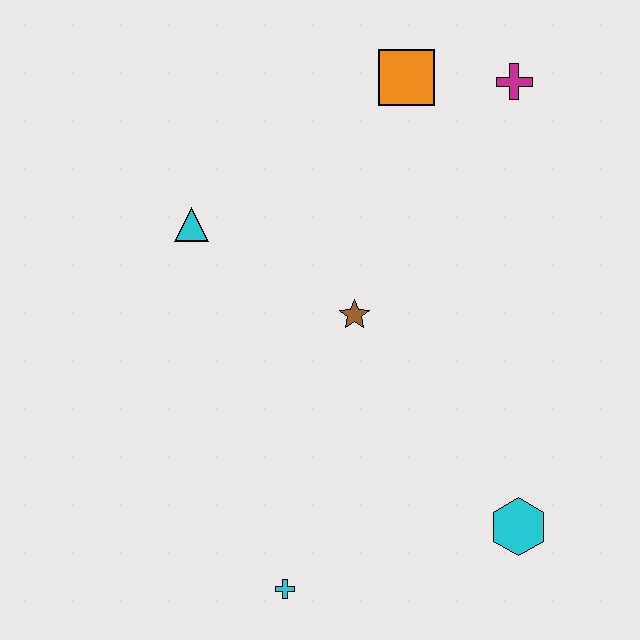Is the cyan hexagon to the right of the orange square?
Yes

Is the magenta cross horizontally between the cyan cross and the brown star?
No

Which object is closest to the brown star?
The cyan triangle is closest to the brown star.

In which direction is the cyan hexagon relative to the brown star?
The cyan hexagon is below the brown star.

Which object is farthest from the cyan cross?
The magenta cross is farthest from the cyan cross.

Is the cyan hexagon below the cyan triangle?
Yes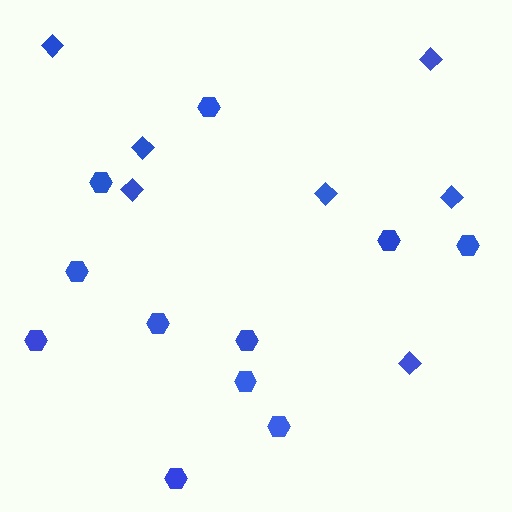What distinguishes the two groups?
There are 2 groups: one group of hexagons (11) and one group of diamonds (7).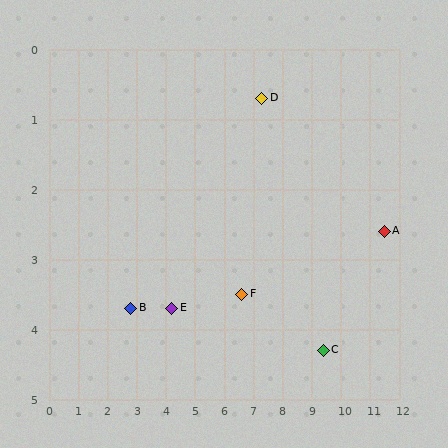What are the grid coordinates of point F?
Point F is at approximately (6.6, 3.5).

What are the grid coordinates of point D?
Point D is at approximately (7.3, 0.7).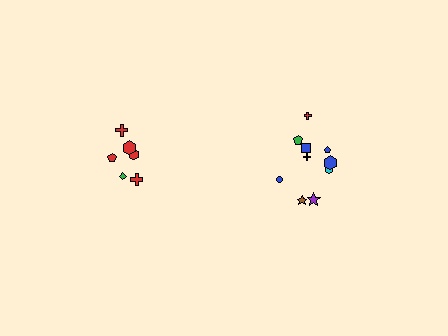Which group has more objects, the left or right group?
The right group.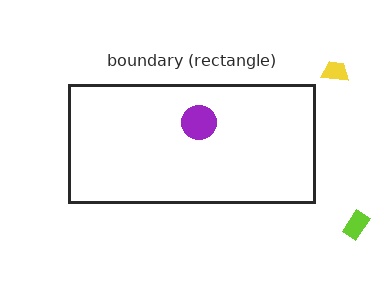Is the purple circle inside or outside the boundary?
Inside.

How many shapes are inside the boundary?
1 inside, 2 outside.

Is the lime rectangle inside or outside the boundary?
Outside.